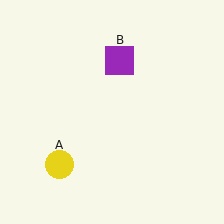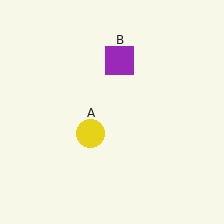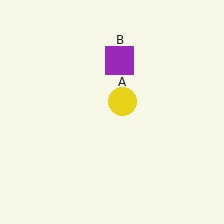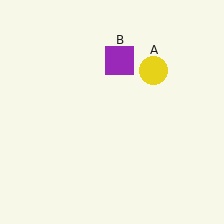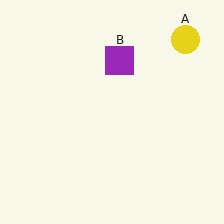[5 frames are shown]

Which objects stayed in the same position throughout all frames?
Purple square (object B) remained stationary.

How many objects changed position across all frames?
1 object changed position: yellow circle (object A).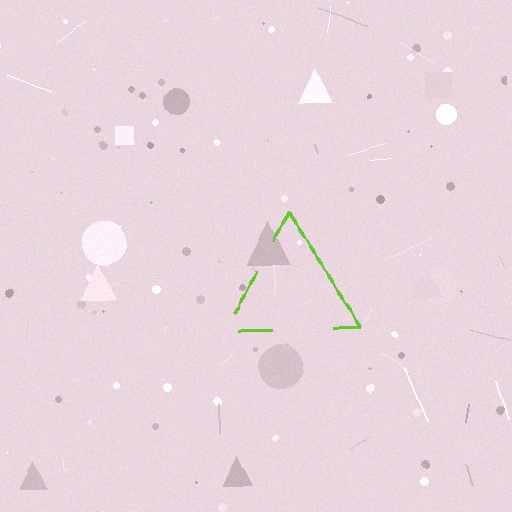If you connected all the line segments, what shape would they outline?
They would outline a triangle.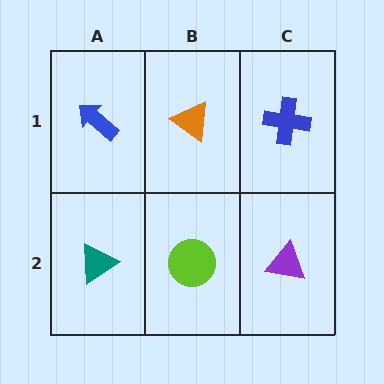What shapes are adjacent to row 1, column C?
A purple triangle (row 2, column C), an orange triangle (row 1, column B).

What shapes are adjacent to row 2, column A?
A blue arrow (row 1, column A), a lime circle (row 2, column B).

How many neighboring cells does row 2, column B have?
3.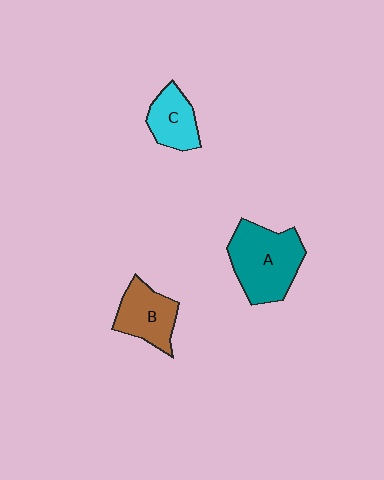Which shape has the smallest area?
Shape C (cyan).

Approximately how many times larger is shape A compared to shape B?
Approximately 1.5 times.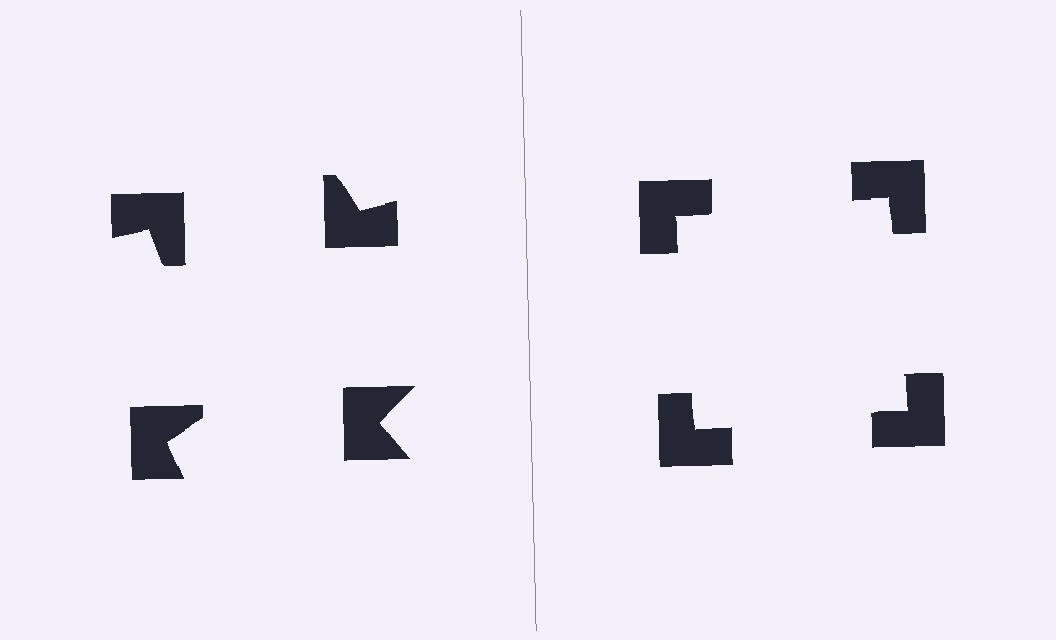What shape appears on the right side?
An illusory square.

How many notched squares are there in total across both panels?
8 — 4 on each side.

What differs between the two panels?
The notched squares are positioned identically on both sides; only the wedge orientations differ. On the right they align to a square; on the left they are misaligned.